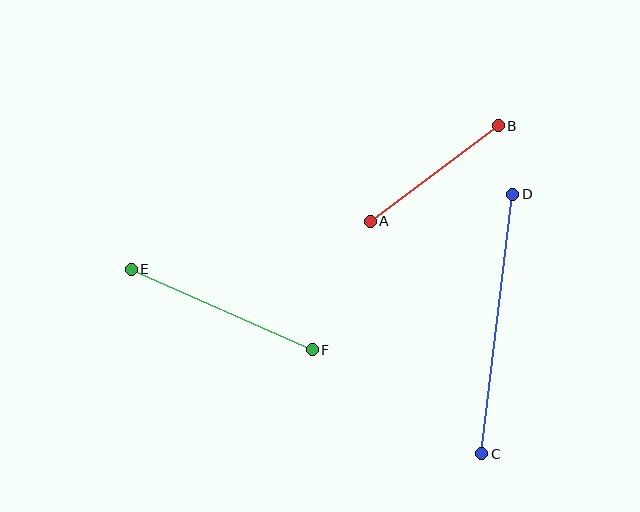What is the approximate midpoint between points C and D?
The midpoint is at approximately (497, 324) pixels.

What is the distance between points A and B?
The distance is approximately 159 pixels.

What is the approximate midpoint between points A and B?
The midpoint is at approximately (434, 173) pixels.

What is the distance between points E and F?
The distance is approximately 198 pixels.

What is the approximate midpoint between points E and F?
The midpoint is at approximately (222, 309) pixels.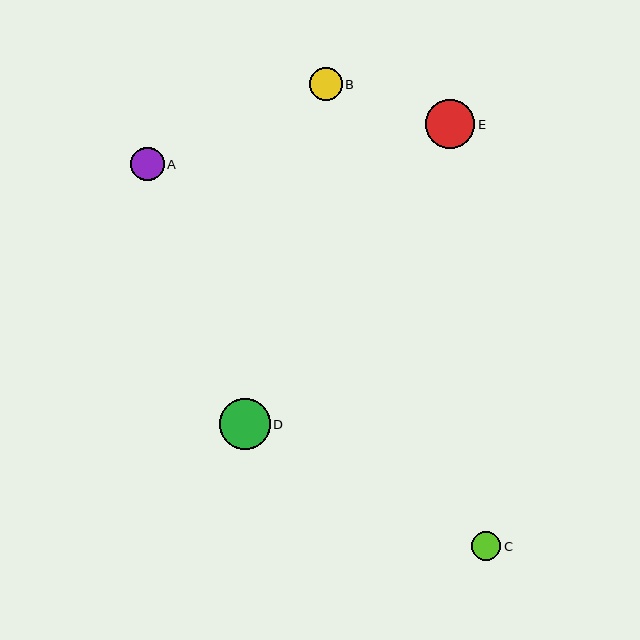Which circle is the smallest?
Circle C is the smallest with a size of approximately 30 pixels.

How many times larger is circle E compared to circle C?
Circle E is approximately 1.6 times the size of circle C.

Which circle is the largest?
Circle D is the largest with a size of approximately 51 pixels.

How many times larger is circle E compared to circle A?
Circle E is approximately 1.4 times the size of circle A.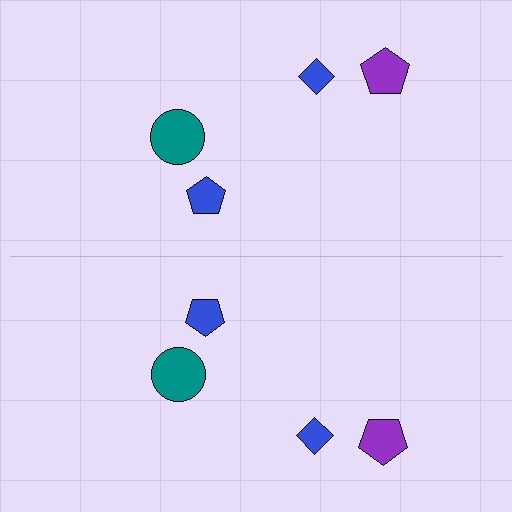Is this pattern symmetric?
Yes, this pattern has bilateral (reflection) symmetry.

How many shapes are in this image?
There are 8 shapes in this image.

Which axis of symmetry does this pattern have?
The pattern has a horizontal axis of symmetry running through the center of the image.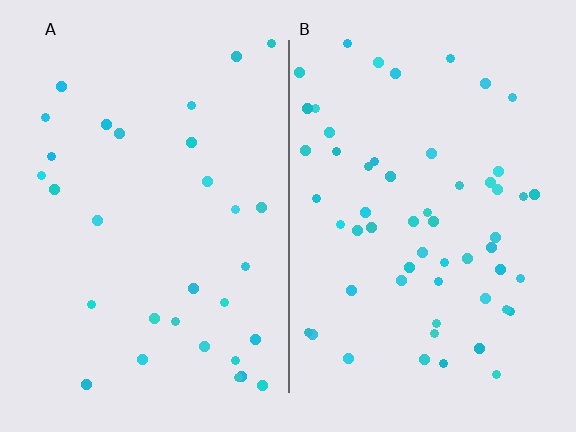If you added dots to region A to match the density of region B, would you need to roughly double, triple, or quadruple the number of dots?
Approximately double.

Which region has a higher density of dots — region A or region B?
B (the right).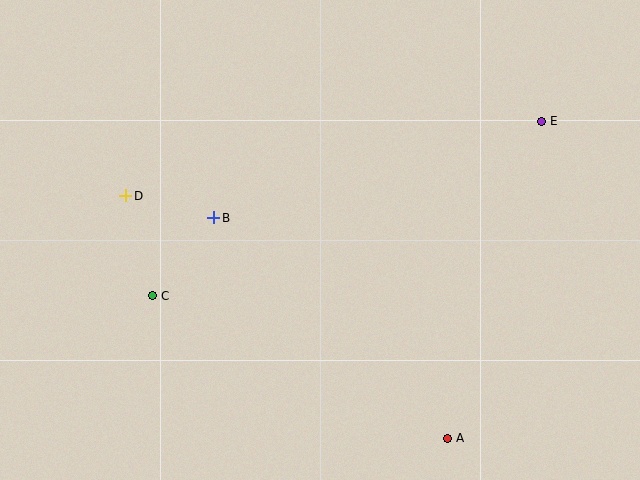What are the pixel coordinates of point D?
Point D is at (126, 196).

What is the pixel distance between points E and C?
The distance between E and C is 426 pixels.